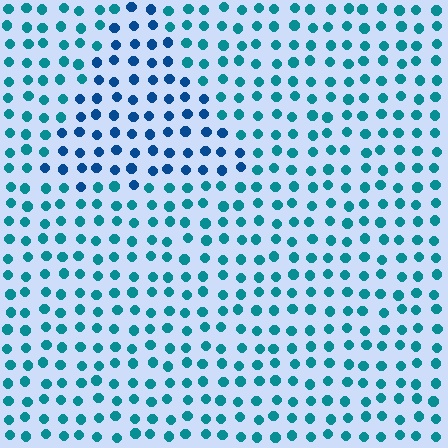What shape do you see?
I see a triangle.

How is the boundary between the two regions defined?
The boundary is defined purely by a slight shift in hue (about 30 degrees). Spacing, size, and orientation are identical on both sides.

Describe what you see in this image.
The image is filled with small teal elements in a uniform arrangement. A triangle-shaped region is visible where the elements are tinted to a slightly different hue, forming a subtle color boundary.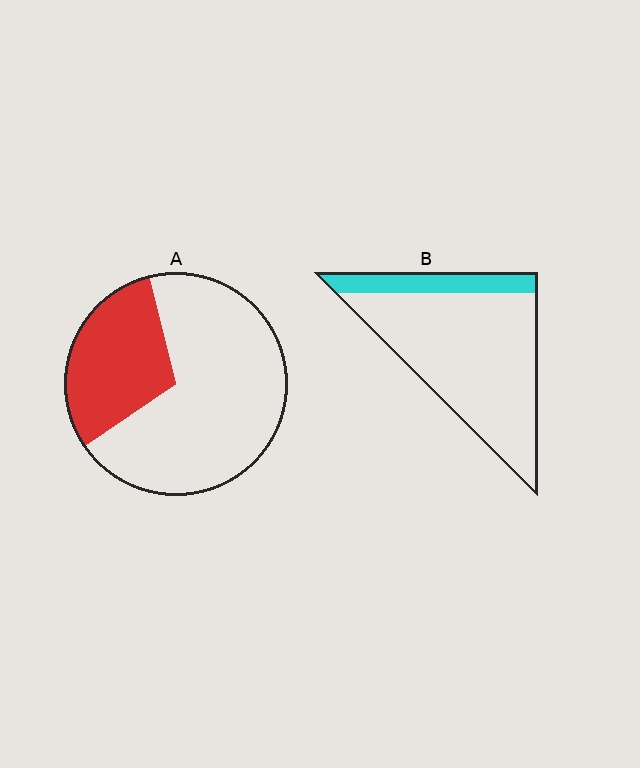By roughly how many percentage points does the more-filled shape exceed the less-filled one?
By roughly 15 percentage points (A over B).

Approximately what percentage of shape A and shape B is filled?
A is approximately 30% and B is approximately 20%.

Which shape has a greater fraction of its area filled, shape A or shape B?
Shape A.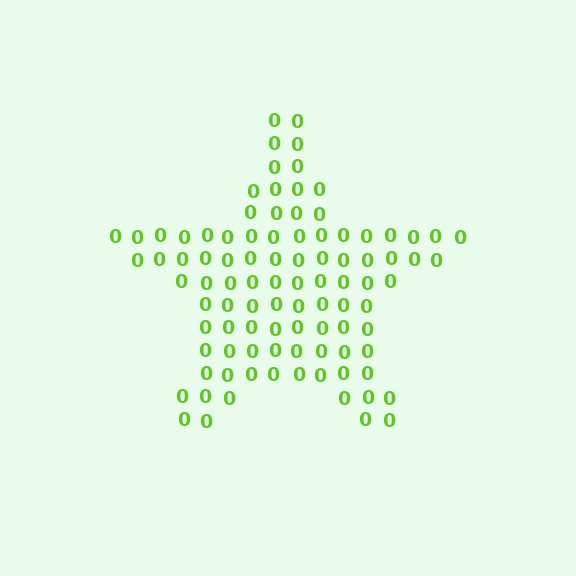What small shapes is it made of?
It is made of small digit 0's.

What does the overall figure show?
The overall figure shows a star.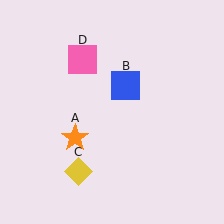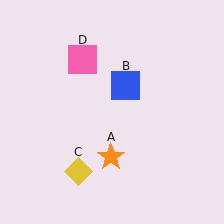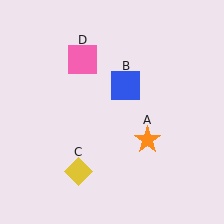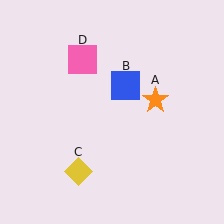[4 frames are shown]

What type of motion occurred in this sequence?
The orange star (object A) rotated counterclockwise around the center of the scene.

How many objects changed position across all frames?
1 object changed position: orange star (object A).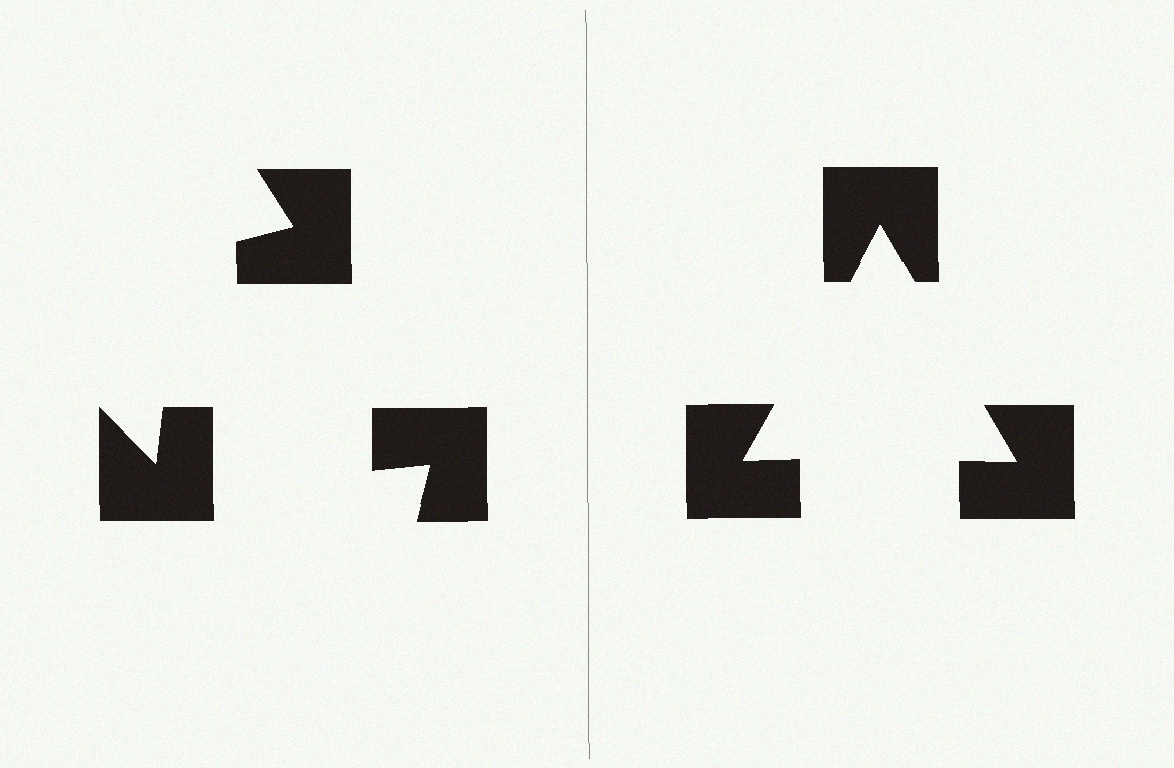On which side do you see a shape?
An illusory triangle appears on the right side. On the left side the wedge cuts are rotated, so no coherent shape forms.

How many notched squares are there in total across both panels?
6 — 3 on each side.